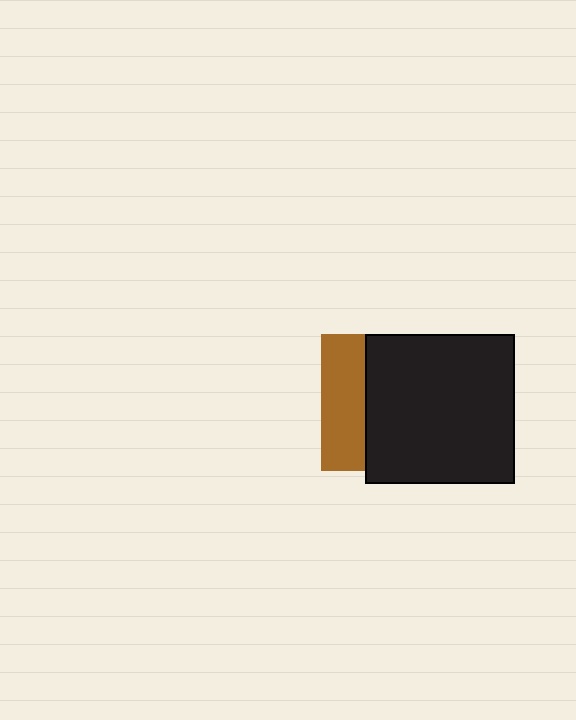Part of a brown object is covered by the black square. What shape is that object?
It is a square.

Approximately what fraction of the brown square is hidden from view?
Roughly 68% of the brown square is hidden behind the black square.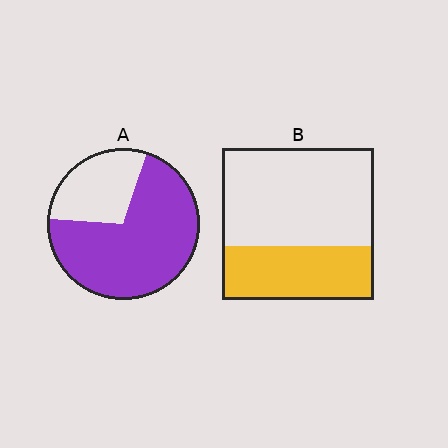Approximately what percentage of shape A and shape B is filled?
A is approximately 70% and B is approximately 35%.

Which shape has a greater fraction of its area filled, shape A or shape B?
Shape A.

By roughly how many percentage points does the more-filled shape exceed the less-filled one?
By roughly 35 percentage points (A over B).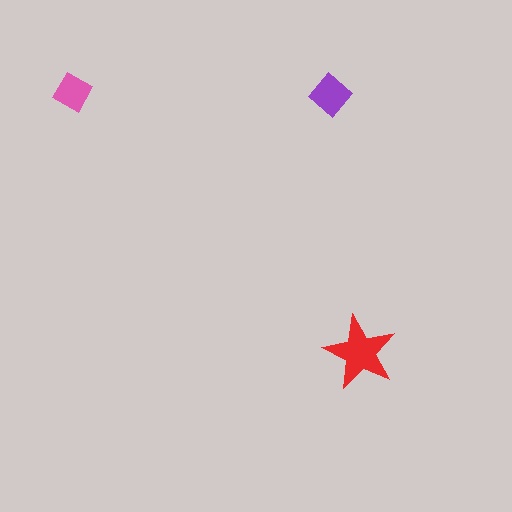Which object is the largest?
The red star.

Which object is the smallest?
The pink diamond.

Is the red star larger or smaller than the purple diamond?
Larger.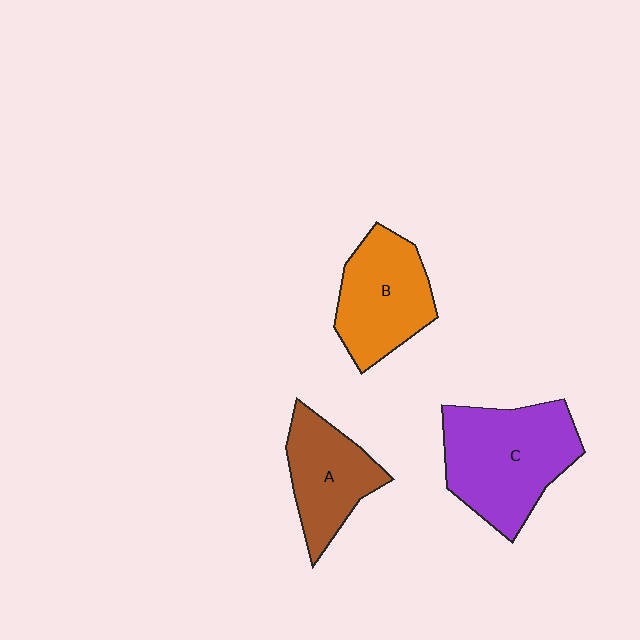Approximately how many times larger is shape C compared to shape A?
Approximately 1.5 times.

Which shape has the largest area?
Shape C (purple).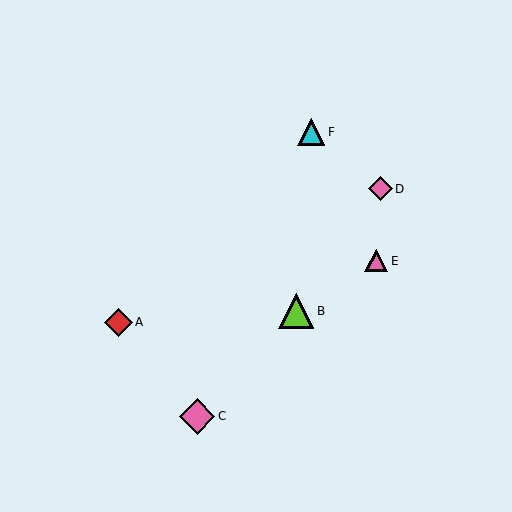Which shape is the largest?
The pink diamond (labeled C) is the largest.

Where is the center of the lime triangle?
The center of the lime triangle is at (296, 311).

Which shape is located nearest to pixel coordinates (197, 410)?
The pink diamond (labeled C) at (197, 416) is nearest to that location.